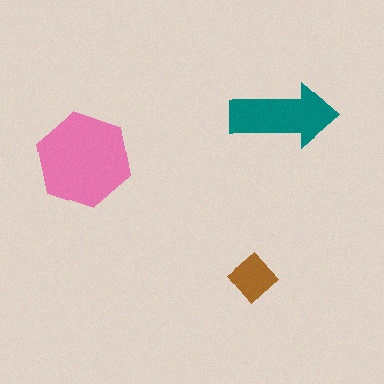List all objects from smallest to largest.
The brown diamond, the teal arrow, the pink hexagon.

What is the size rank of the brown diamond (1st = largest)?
3rd.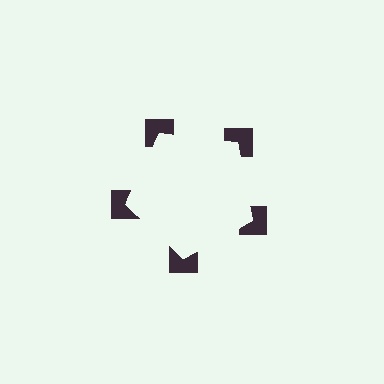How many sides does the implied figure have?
5 sides.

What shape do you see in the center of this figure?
An illusory pentagon — its edges are inferred from the aligned wedge cuts in the notched squares, not physically drawn.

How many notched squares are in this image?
There are 5 — one at each vertex of the illusory pentagon.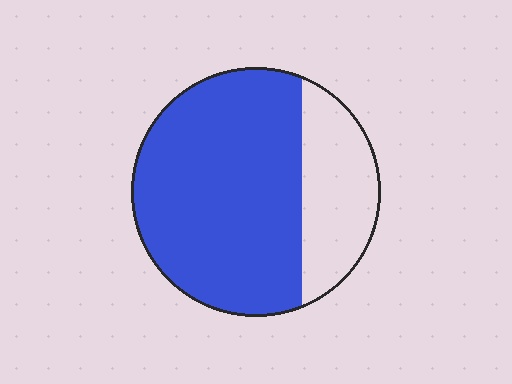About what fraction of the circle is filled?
About three quarters (3/4).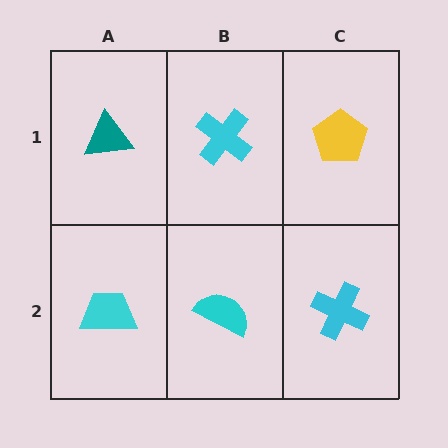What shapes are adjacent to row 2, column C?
A yellow pentagon (row 1, column C), a cyan semicircle (row 2, column B).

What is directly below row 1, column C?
A cyan cross.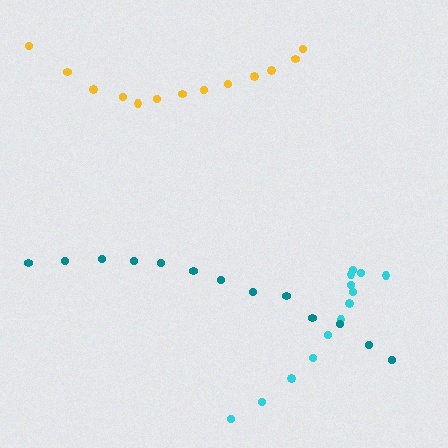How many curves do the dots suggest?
There are 3 distinct paths.